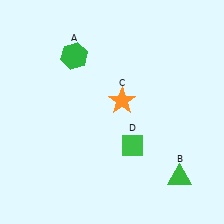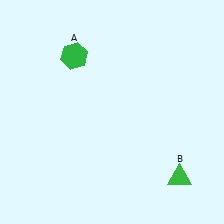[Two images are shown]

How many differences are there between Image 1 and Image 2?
There are 2 differences between the two images.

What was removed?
The orange star (C), the green diamond (D) were removed in Image 2.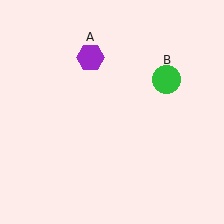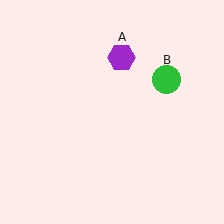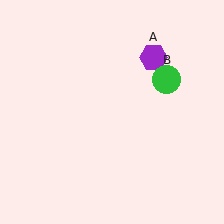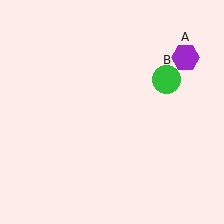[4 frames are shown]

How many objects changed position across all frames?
1 object changed position: purple hexagon (object A).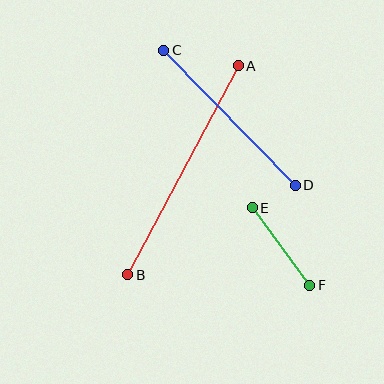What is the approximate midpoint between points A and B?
The midpoint is at approximately (183, 170) pixels.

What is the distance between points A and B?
The distance is approximately 237 pixels.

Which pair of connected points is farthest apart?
Points A and B are farthest apart.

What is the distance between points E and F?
The distance is approximately 96 pixels.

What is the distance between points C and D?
The distance is approximately 188 pixels.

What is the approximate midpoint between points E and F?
The midpoint is at approximately (281, 246) pixels.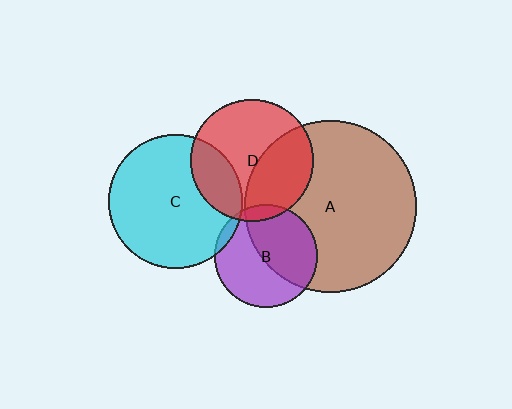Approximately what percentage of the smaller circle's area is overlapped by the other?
Approximately 50%.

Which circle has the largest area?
Circle A (brown).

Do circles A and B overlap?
Yes.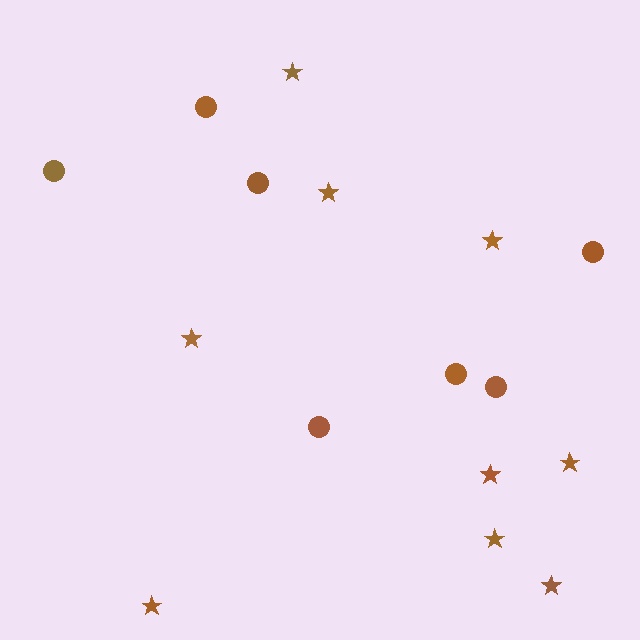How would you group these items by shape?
There are 2 groups: one group of circles (7) and one group of stars (9).